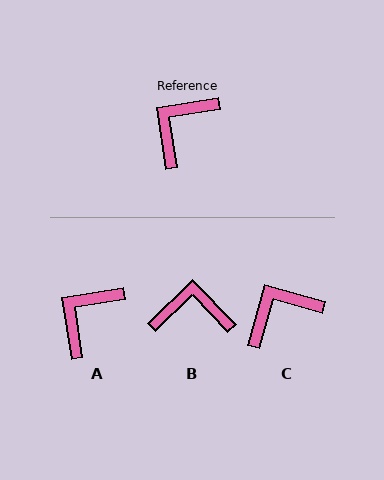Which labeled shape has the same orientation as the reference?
A.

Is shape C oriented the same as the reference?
No, it is off by about 25 degrees.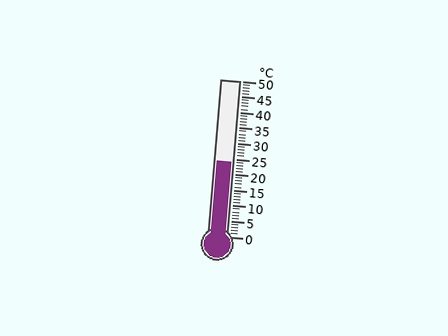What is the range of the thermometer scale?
The thermometer scale ranges from 0°C to 50°C.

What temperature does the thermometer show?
The thermometer shows approximately 24°C.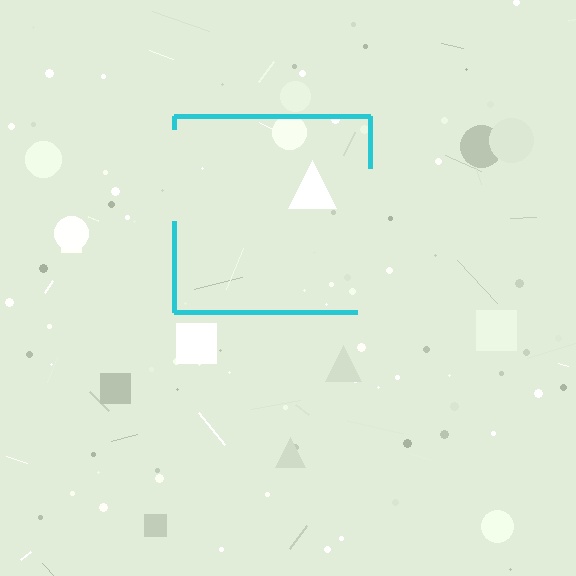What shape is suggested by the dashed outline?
The dashed outline suggests a square.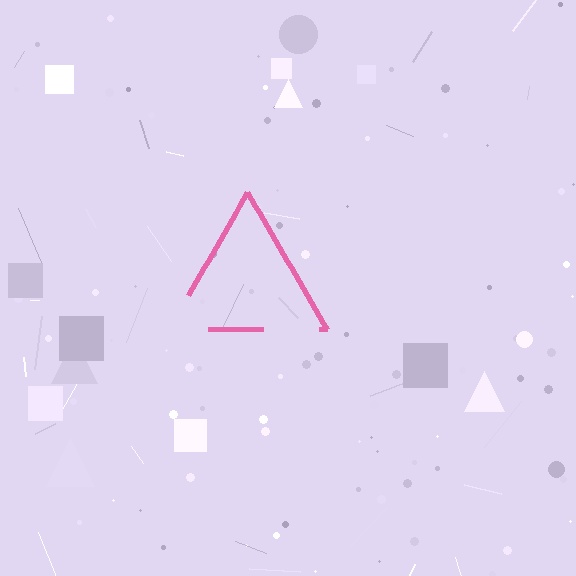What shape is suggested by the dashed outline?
The dashed outline suggests a triangle.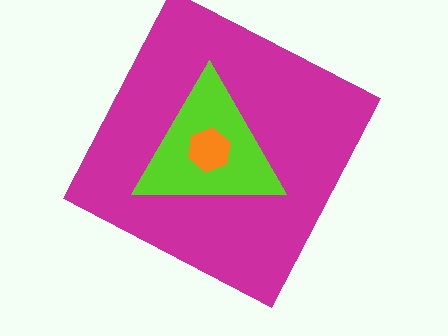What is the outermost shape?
The magenta square.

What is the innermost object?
The orange hexagon.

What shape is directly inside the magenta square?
The lime triangle.